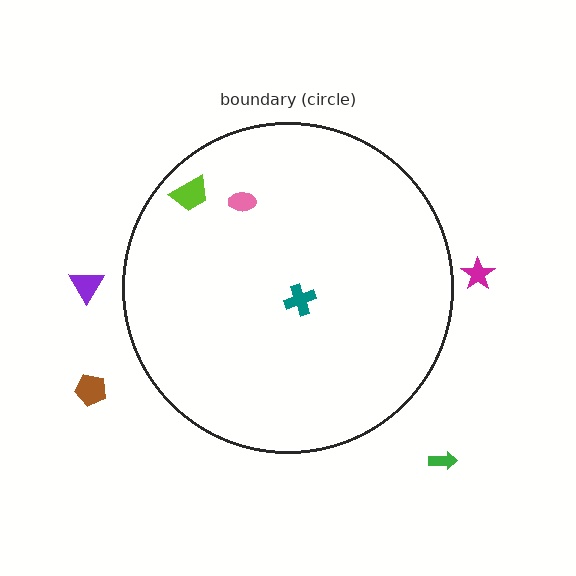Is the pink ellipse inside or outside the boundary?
Inside.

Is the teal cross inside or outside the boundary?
Inside.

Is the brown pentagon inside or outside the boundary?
Outside.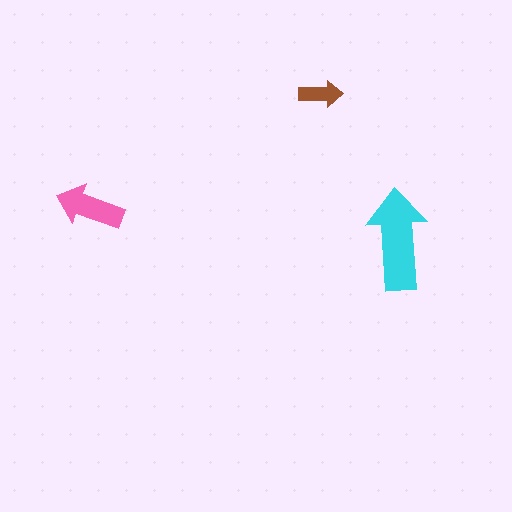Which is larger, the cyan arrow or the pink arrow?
The cyan one.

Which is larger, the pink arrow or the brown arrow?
The pink one.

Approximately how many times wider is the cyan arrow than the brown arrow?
About 2.5 times wider.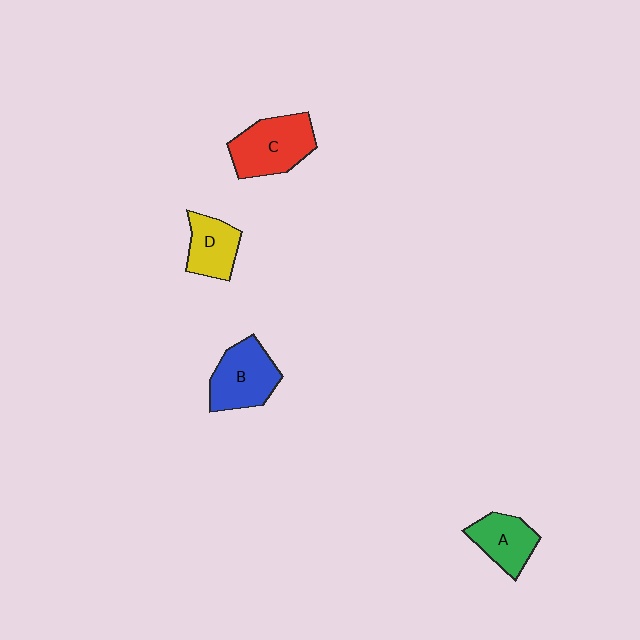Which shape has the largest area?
Shape C (red).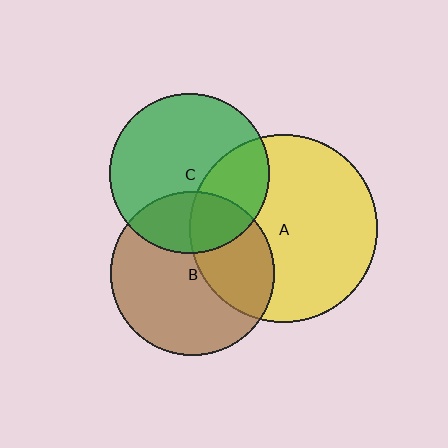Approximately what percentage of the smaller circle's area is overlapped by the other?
Approximately 30%.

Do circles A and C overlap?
Yes.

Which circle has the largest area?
Circle A (yellow).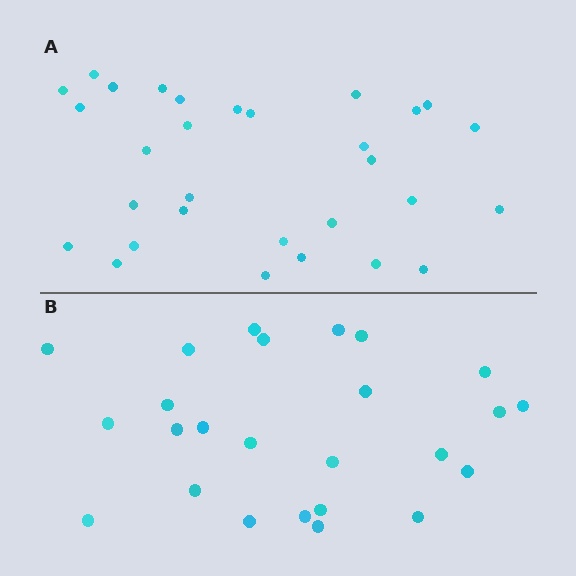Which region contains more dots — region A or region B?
Region A (the top region) has more dots.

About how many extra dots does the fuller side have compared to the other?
Region A has about 5 more dots than region B.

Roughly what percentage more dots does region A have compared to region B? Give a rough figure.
About 20% more.